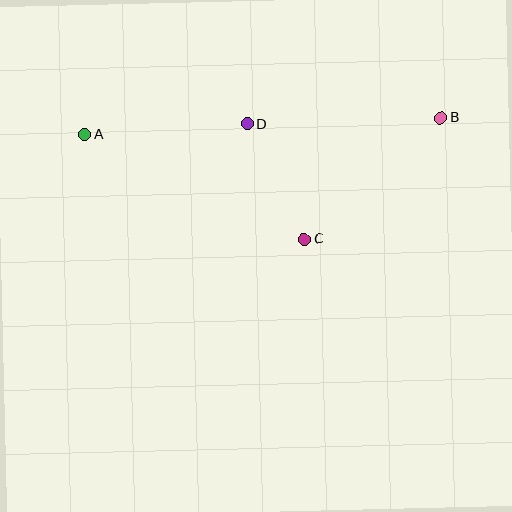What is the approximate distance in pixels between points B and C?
The distance between B and C is approximately 182 pixels.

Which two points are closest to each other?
Points C and D are closest to each other.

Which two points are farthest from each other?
Points A and B are farthest from each other.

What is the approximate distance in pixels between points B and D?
The distance between B and D is approximately 194 pixels.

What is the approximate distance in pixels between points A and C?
The distance between A and C is approximately 243 pixels.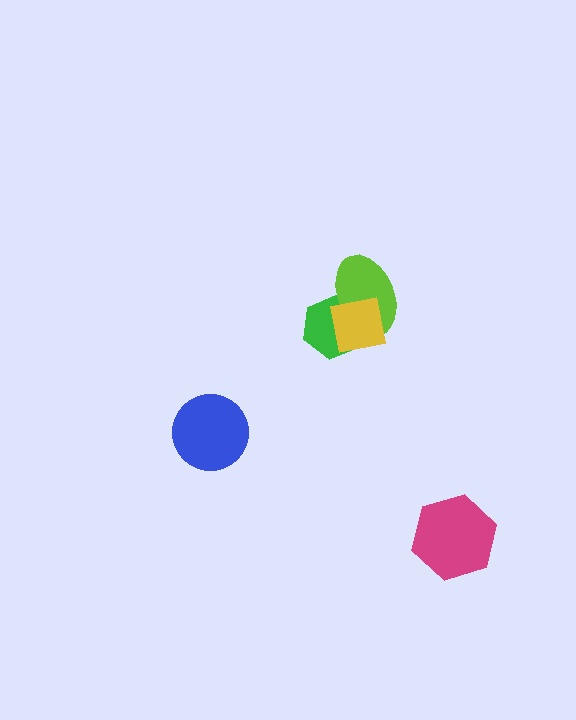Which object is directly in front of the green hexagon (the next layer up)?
The lime ellipse is directly in front of the green hexagon.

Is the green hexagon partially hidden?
Yes, it is partially covered by another shape.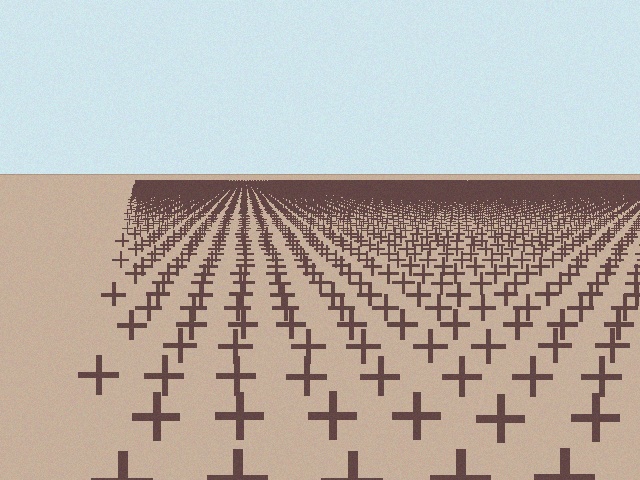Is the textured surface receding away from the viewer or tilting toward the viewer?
The surface is receding away from the viewer. Texture elements get smaller and denser toward the top.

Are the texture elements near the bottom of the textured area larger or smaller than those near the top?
Larger. Near the bottom, elements are closer to the viewer and appear at a bigger on-screen size.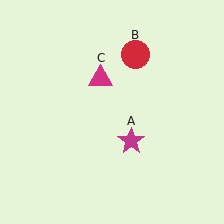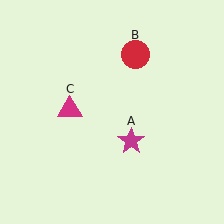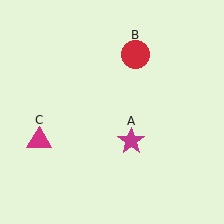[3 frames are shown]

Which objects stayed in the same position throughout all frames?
Magenta star (object A) and red circle (object B) remained stationary.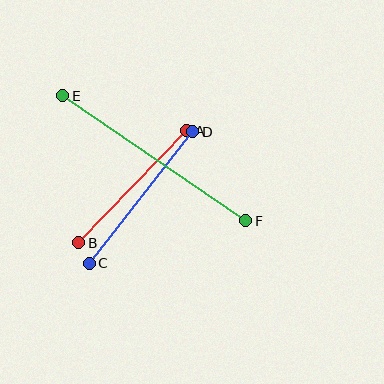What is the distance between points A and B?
The distance is approximately 156 pixels.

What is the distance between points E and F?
The distance is approximately 222 pixels.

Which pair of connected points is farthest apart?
Points E and F are farthest apart.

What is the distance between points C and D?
The distance is approximately 167 pixels.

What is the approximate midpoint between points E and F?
The midpoint is at approximately (154, 158) pixels.